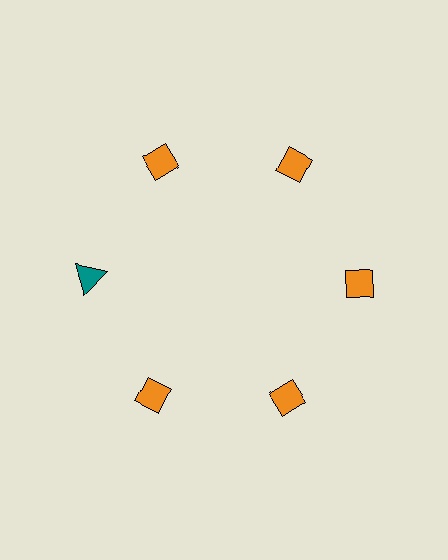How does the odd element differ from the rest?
It differs in both color (teal instead of orange) and shape (triangle instead of diamond).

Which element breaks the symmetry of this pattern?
The teal triangle at roughly the 9 o'clock position breaks the symmetry. All other shapes are orange diamonds.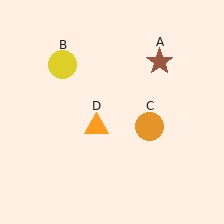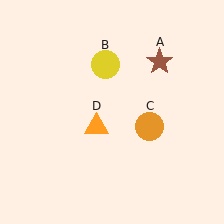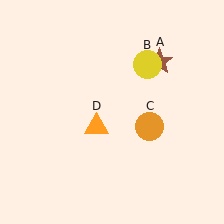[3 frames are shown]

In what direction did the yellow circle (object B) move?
The yellow circle (object B) moved right.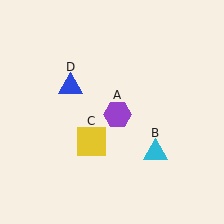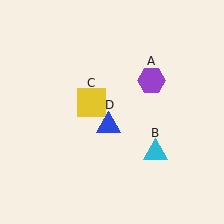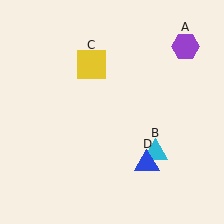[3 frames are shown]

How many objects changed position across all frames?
3 objects changed position: purple hexagon (object A), yellow square (object C), blue triangle (object D).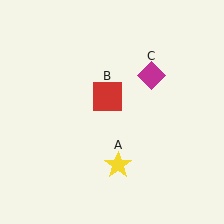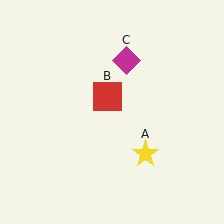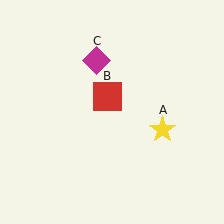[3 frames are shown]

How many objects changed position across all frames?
2 objects changed position: yellow star (object A), magenta diamond (object C).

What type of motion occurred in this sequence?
The yellow star (object A), magenta diamond (object C) rotated counterclockwise around the center of the scene.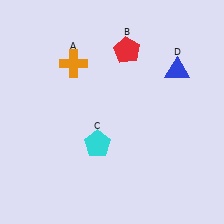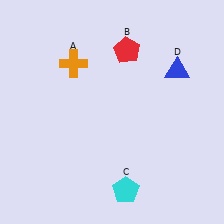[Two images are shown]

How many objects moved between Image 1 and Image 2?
1 object moved between the two images.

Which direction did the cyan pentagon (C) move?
The cyan pentagon (C) moved down.